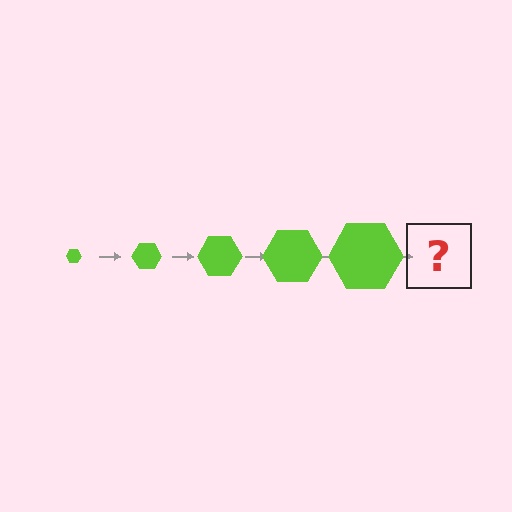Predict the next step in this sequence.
The next step is a lime hexagon, larger than the previous one.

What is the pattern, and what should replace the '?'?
The pattern is that the hexagon gets progressively larger each step. The '?' should be a lime hexagon, larger than the previous one.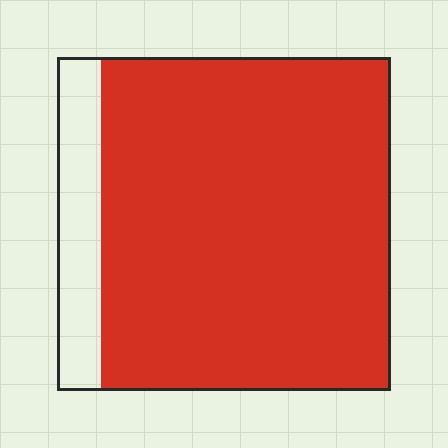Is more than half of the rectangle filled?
Yes.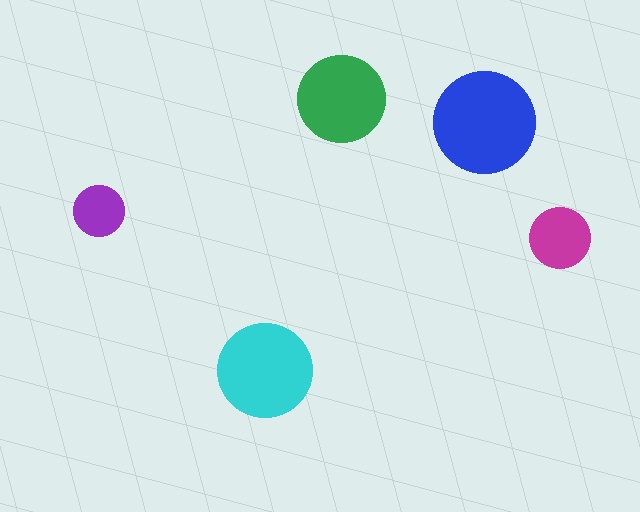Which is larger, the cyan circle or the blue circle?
The blue one.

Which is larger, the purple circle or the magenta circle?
The magenta one.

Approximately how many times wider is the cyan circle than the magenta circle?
About 1.5 times wider.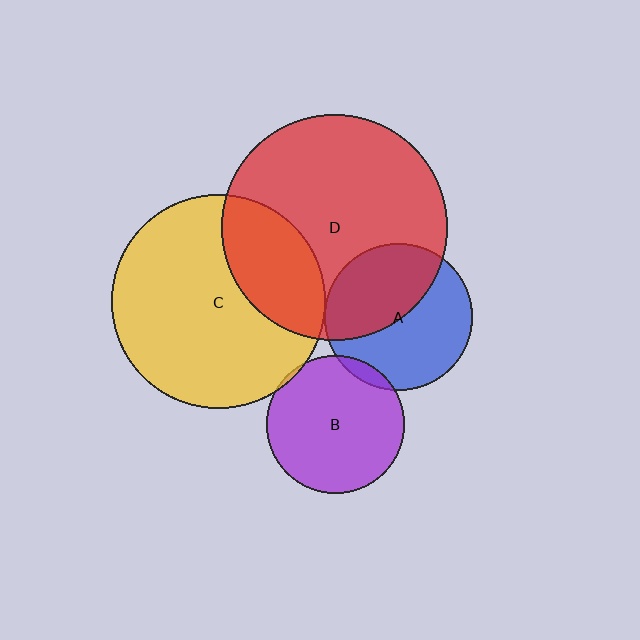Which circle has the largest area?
Circle D (red).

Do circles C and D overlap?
Yes.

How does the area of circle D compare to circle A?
Approximately 2.4 times.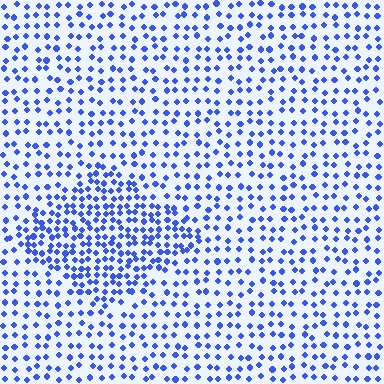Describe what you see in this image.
The image contains small blue elements arranged at two different densities. A diamond-shaped region is visible where the elements are more densely packed than the surrounding area.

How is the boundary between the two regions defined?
The boundary is defined by a change in element density (approximately 1.9x ratio). All elements are the same color, size, and shape.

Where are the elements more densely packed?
The elements are more densely packed inside the diamond boundary.